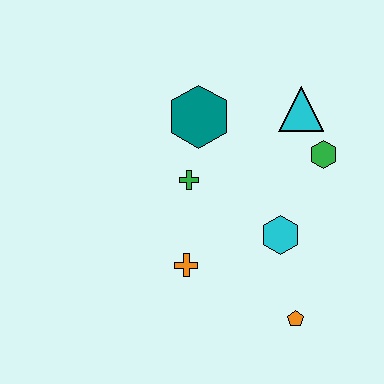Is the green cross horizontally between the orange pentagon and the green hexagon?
No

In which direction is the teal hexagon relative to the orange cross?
The teal hexagon is above the orange cross.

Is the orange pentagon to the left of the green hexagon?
Yes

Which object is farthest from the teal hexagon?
The orange pentagon is farthest from the teal hexagon.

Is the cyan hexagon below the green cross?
Yes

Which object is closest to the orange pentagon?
The cyan hexagon is closest to the orange pentagon.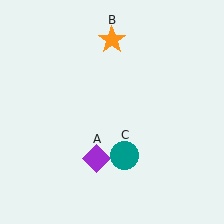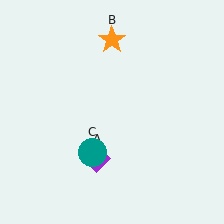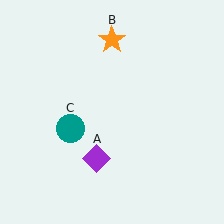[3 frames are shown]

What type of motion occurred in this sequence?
The teal circle (object C) rotated clockwise around the center of the scene.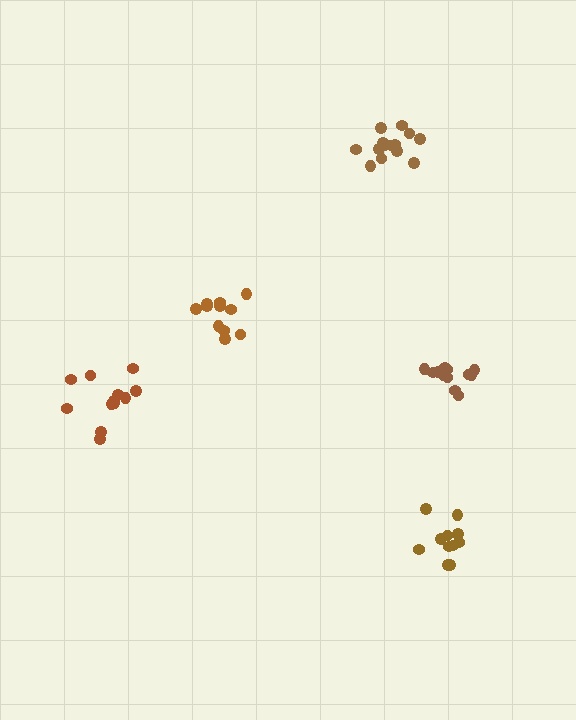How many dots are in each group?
Group 1: 11 dots, Group 2: 11 dots, Group 3: 13 dots, Group 4: 14 dots, Group 5: 12 dots (61 total).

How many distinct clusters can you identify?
There are 5 distinct clusters.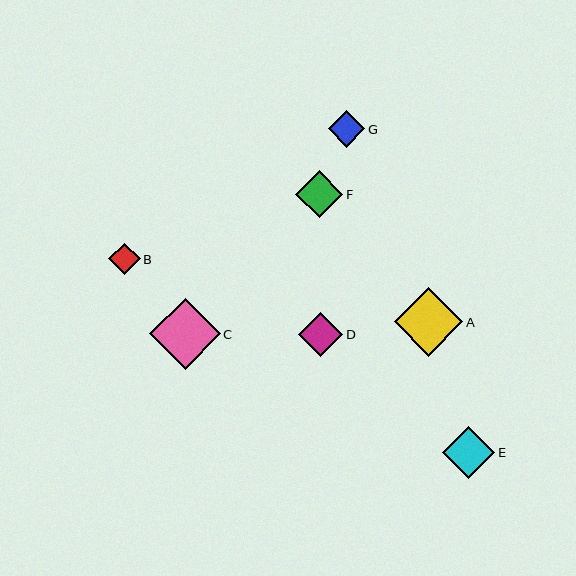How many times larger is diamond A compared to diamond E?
Diamond A is approximately 1.3 times the size of diamond E.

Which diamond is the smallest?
Diamond B is the smallest with a size of approximately 32 pixels.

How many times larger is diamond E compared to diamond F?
Diamond E is approximately 1.1 times the size of diamond F.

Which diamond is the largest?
Diamond C is the largest with a size of approximately 71 pixels.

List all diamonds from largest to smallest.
From largest to smallest: C, A, E, F, D, G, B.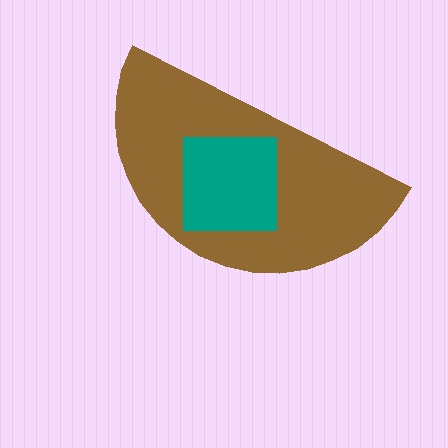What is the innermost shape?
The teal square.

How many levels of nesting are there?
2.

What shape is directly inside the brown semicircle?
The teal square.